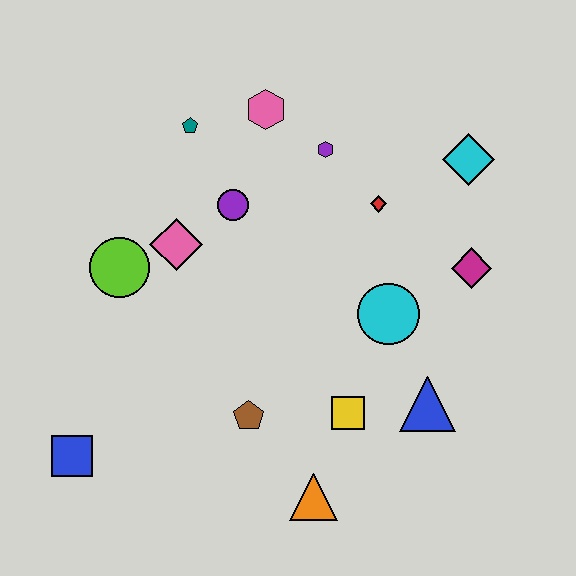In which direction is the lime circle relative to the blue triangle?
The lime circle is to the left of the blue triangle.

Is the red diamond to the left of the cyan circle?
Yes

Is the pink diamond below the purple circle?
Yes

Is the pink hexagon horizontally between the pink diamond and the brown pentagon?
No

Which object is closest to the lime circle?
The pink diamond is closest to the lime circle.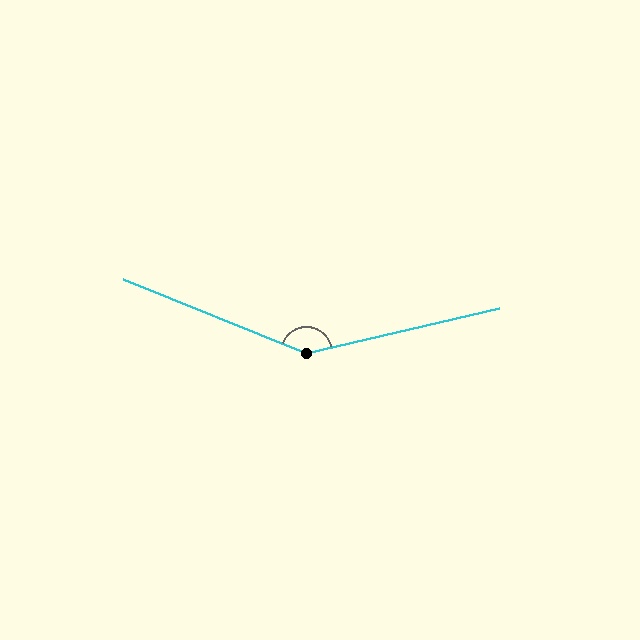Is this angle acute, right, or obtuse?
It is obtuse.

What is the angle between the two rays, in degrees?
Approximately 145 degrees.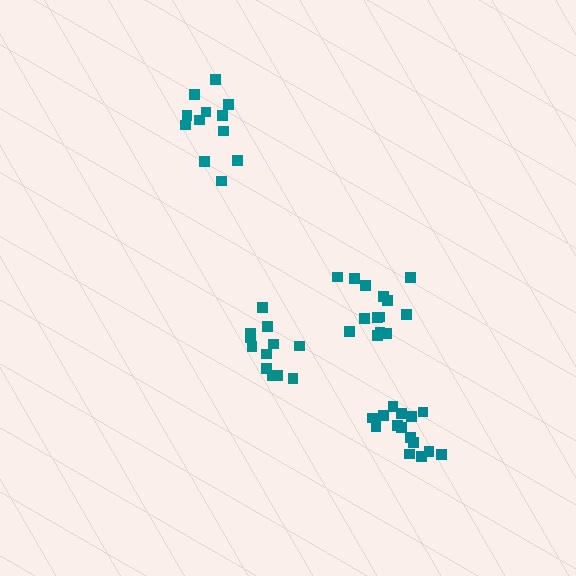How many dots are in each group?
Group 1: 14 dots, Group 2: 12 dots, Group 3: 15 dots, Group 4: 12 dots (53 total).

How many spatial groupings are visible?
There are 4 spatial groupings.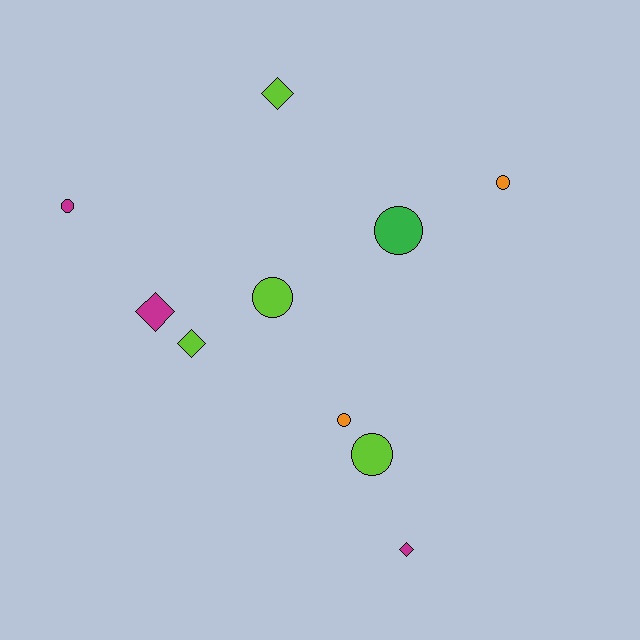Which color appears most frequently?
Lime, with 4 objects.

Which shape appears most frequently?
Circle, with 6 objects.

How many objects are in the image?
There are 10 objects.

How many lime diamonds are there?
There are 2 lime diamonds.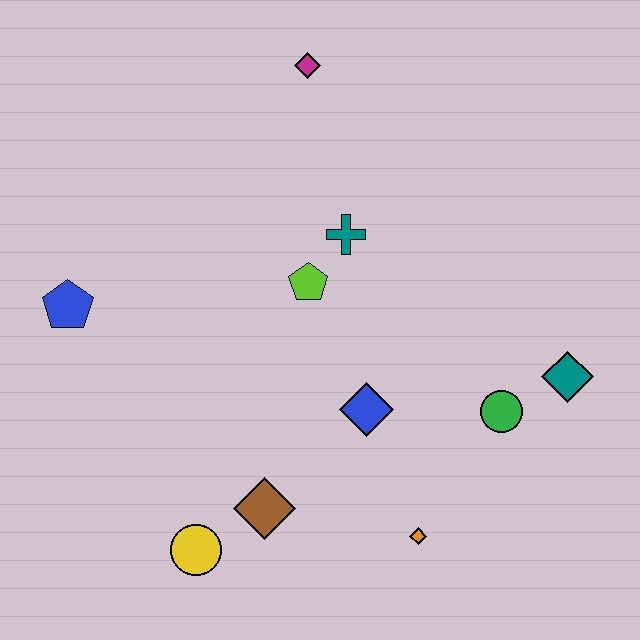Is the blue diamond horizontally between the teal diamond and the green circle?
No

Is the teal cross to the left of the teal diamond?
Yes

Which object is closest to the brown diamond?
The yellow circle is closest to the brown diamond.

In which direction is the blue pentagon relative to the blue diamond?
The blue pentagon is to the left of the blue diamond.